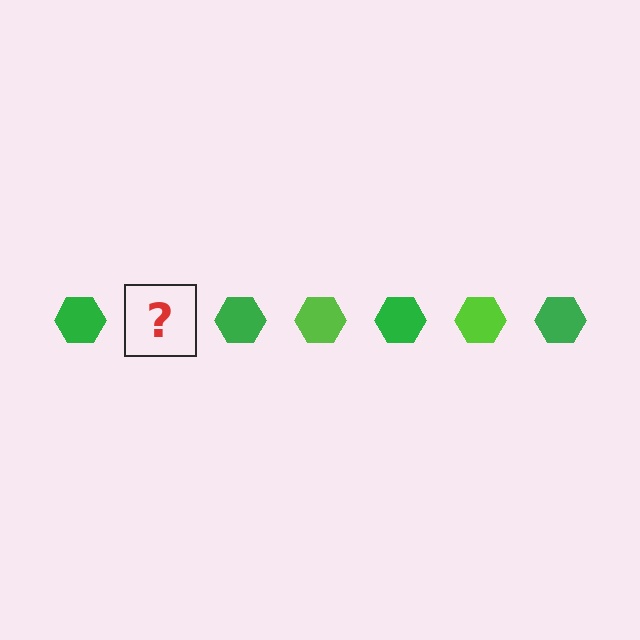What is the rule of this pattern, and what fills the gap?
The rule is that the pattern cycles through green, lime hexagons. The gap should be filled with a lime hexagon.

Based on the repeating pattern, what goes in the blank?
The blank should be a lime hexagon.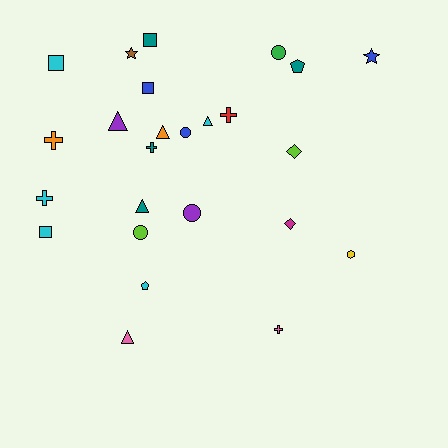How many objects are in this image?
There are 25 objects.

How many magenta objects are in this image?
There is 1 magenta object.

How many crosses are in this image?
There are 5 crosses.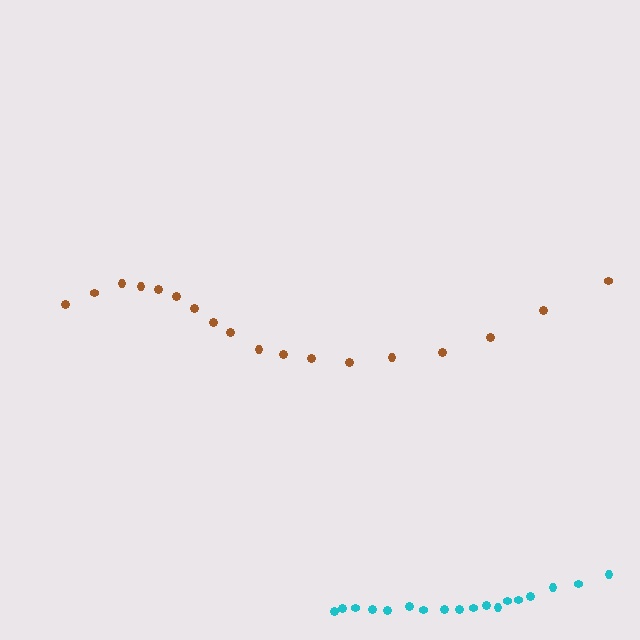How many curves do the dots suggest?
There are 2 distinct paths.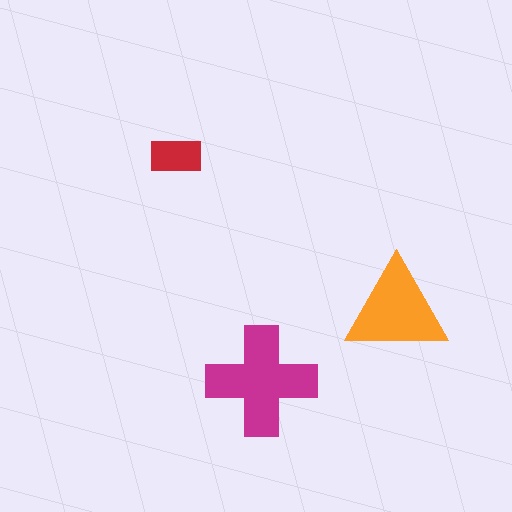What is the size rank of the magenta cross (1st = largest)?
1st.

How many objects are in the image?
There are 3 objects in the image.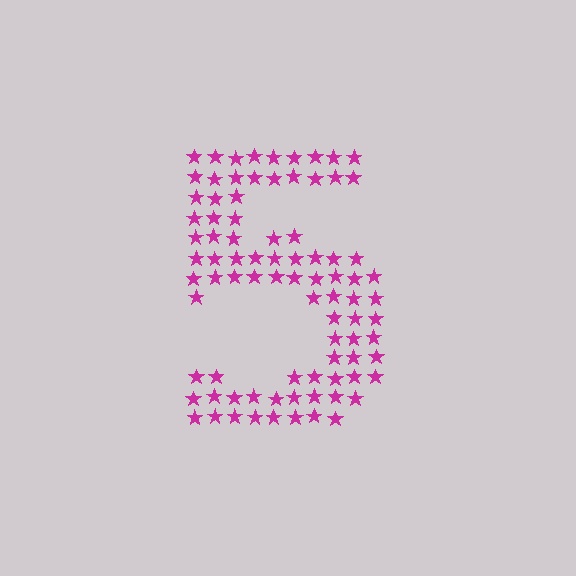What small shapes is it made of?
It is made of small stars.